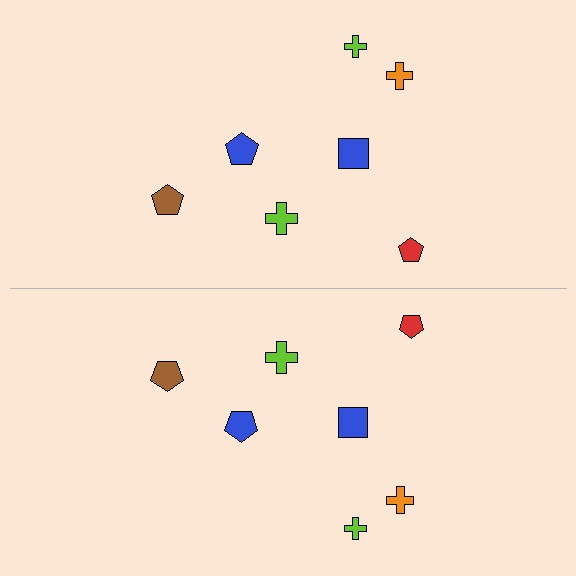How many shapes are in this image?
There are 14 shapes in this image.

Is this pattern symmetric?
Yes, this pattern has bilateral (reflection) symmetry.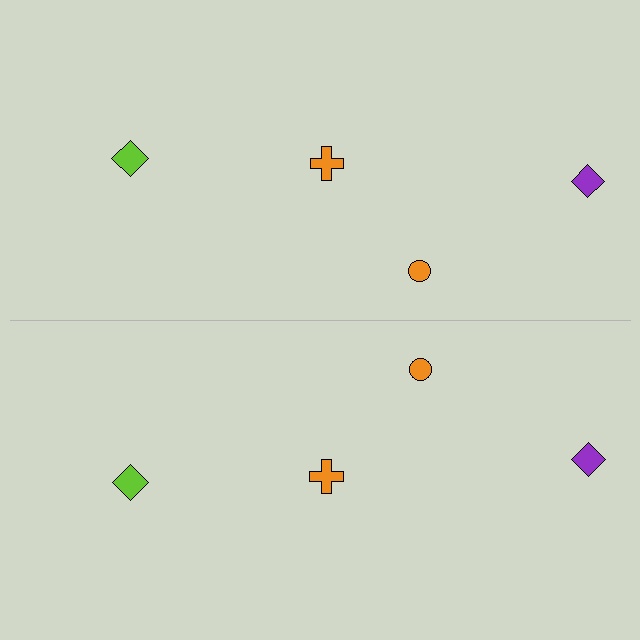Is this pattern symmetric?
Yes, this pattern has bilateral (reflection) symmetry.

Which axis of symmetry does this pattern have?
The pattern has a horizontal axis of symmetry running through the center of the image.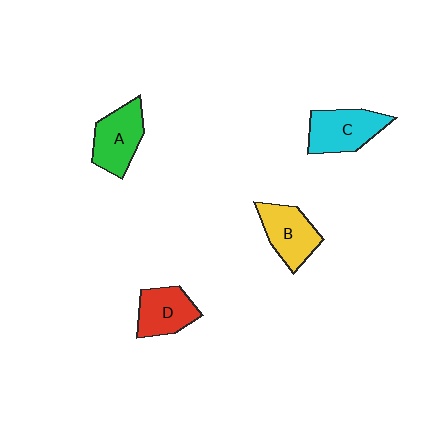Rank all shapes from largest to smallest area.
From largest to smallest: C (cyan), A (green), B (yellow), D (red).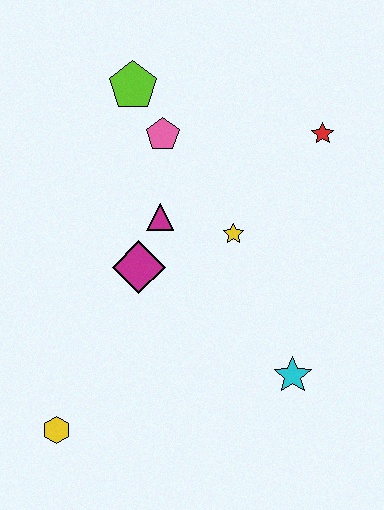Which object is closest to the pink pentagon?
The lime pentagon is closest to the pink pentagon.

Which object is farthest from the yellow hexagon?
The red star is farthest from the yellow hexagon.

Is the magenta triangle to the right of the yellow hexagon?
Yes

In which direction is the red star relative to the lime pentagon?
The red star is to the right of the lime pentagon.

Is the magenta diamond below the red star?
Yes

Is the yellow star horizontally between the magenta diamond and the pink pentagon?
No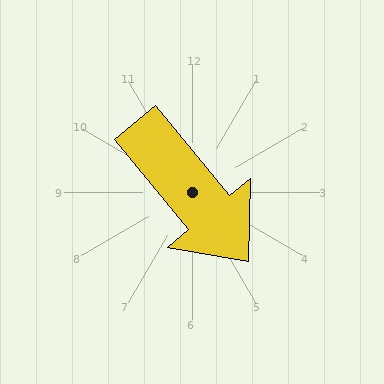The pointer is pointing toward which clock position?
Roughly 5 o'clock.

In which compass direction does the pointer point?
Southeast.